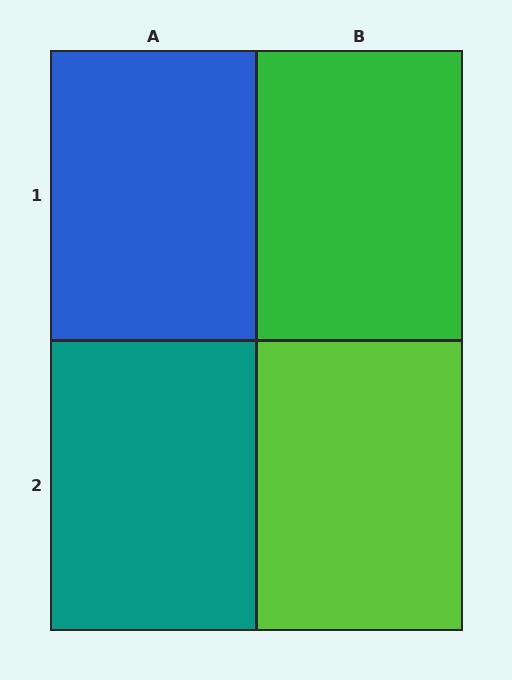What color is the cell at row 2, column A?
Teal.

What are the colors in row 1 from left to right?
Blue, green.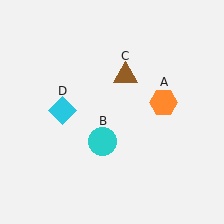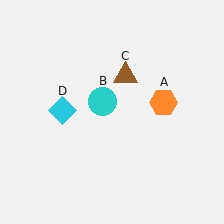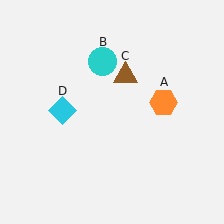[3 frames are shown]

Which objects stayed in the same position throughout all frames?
Orange hexagon (object A) and brown triangle (object C) and cyan diamond (object D) remained stationary.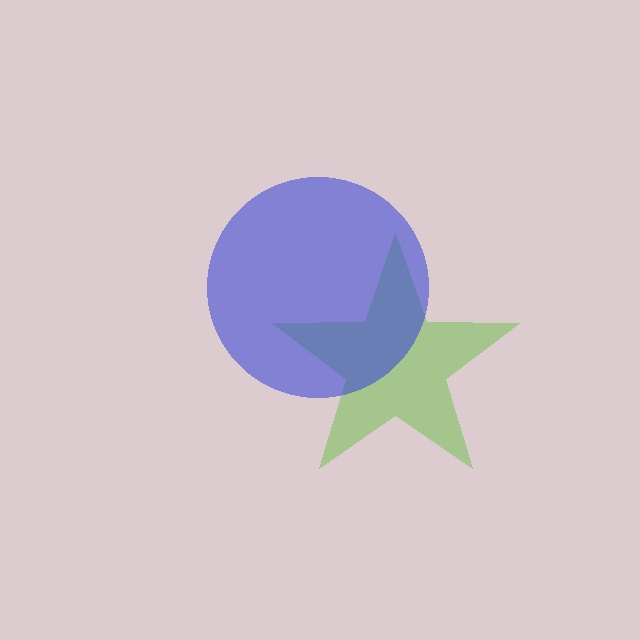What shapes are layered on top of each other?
The layered shapes are: a lime star, a blue circle.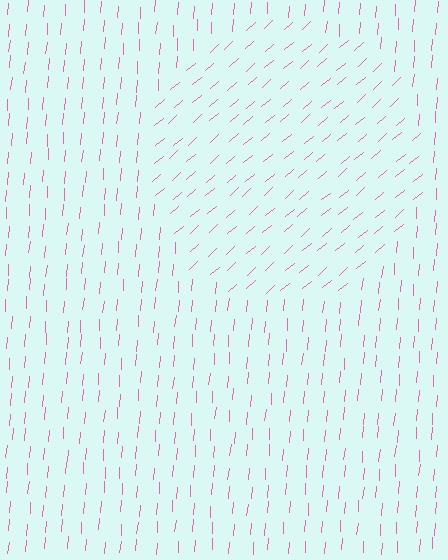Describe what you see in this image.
The image is filled with small pink line segments. A circle region in the image has lines oriented differently from the surrounding lines, creating a visible texture boundary.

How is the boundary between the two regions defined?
The boundary is defined purely by a change in line orientation (approximately 45 degrees difference). All lines are the same color and thickness.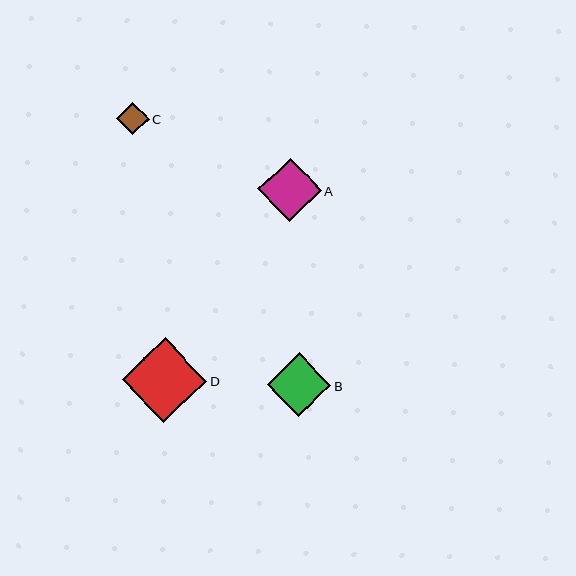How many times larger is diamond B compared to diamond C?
Diamond B is approximately 2.0 times the size of diamond C.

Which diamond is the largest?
Diamond D is the largest with a size of approximately 84 pixels.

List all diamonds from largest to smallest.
From largest to smallest: D, A, B, C.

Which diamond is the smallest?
Diamond C is the smallest with a size of approximately 32 pixels.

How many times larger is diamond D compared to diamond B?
Diamond D is approximately 1.3 times the size of diamond B.